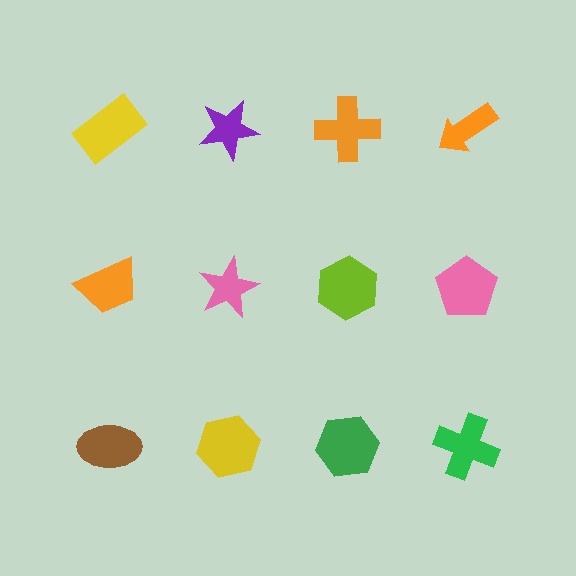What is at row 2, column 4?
A pink pentagon.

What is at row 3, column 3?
A green hexagon.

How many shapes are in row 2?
4 shapes.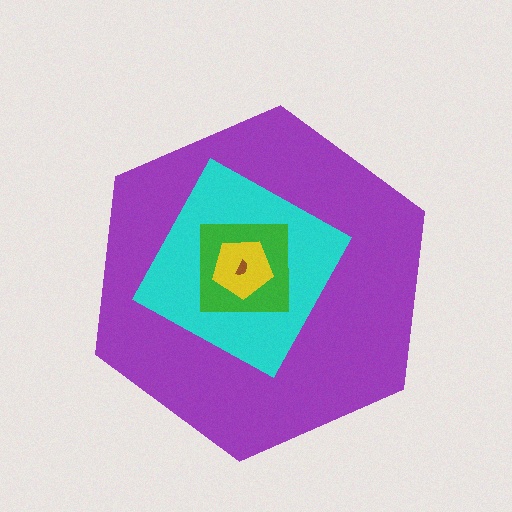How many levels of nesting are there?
5.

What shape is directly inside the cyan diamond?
The green square.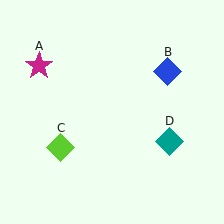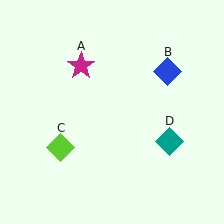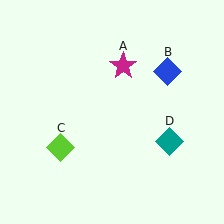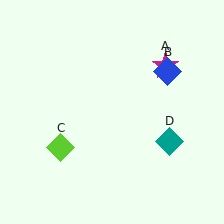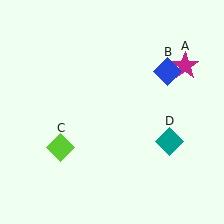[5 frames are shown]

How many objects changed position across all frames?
1 object changed position: magenta star (object A).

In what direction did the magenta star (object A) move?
The magenta star (object A) moved right.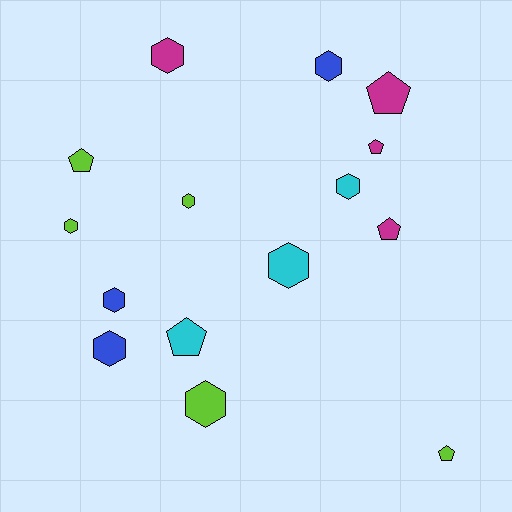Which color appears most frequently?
Lime, with 5 objects.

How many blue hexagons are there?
There are 3 blue hexagons.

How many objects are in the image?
There are 15 objects.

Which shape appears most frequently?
Hexagon, with 9 objects.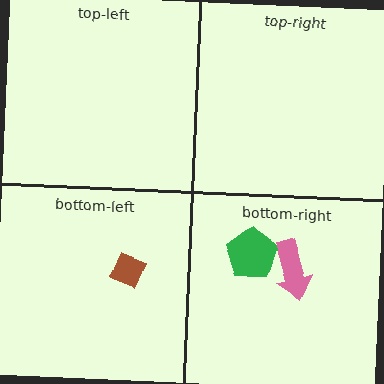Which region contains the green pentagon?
The bottom-right region.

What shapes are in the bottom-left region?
The brown diamond.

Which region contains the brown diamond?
The bottom-left region.